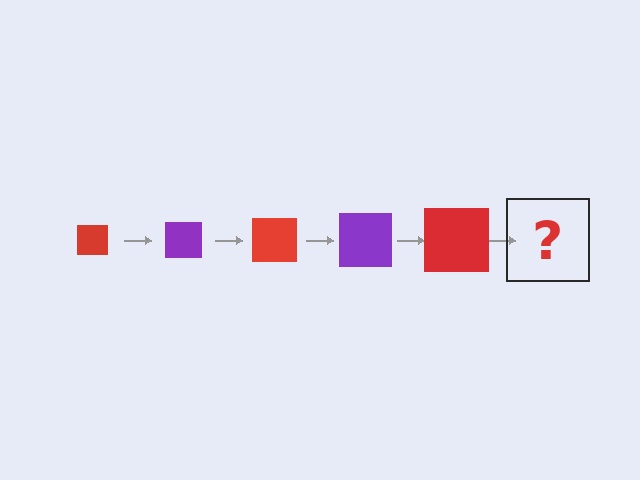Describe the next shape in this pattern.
It should be a purple square, larger than the previous one.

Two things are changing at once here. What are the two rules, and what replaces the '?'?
The two rules are that the square grows larger each step and the color cycles through red and purple. The '?' should be a purple square, larger than the previous one.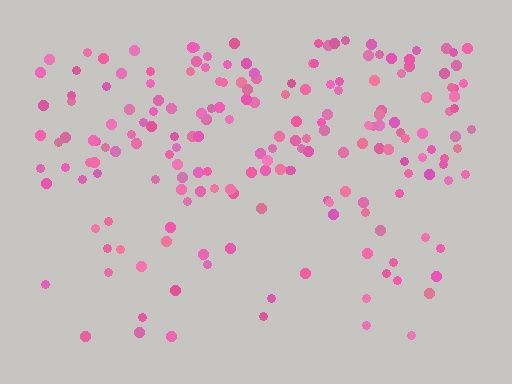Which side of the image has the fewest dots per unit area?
The bottom.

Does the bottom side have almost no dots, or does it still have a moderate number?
Still a moderate number, just noticeably fewer than the top.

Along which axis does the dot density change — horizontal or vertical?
Vertical.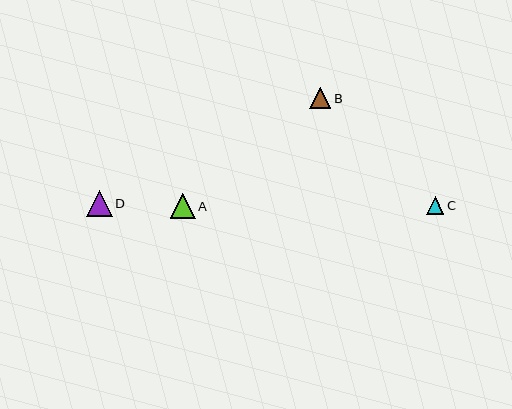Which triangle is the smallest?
Triangle C is the smallest with a size of approximately 17 pixels.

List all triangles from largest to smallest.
From largest to smallest: D, A, B, C.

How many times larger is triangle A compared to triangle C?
Triangle A is approximately 1.4 times the size of triangle C.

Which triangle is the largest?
Triangle D is the largest with a size of approximately 26 pixels.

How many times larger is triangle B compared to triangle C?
Triangle B is approximately 1.2 times the size of triangle C.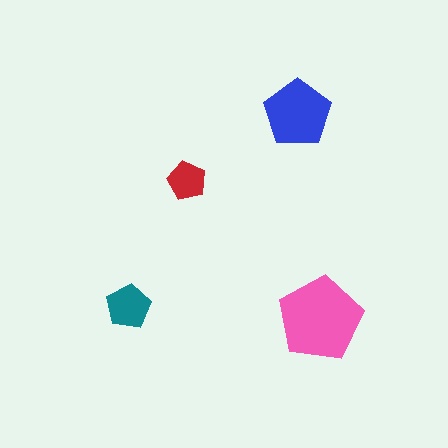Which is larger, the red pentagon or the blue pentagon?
The blue one.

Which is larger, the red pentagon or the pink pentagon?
The pink one.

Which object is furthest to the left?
The teal pentagon is leftmost.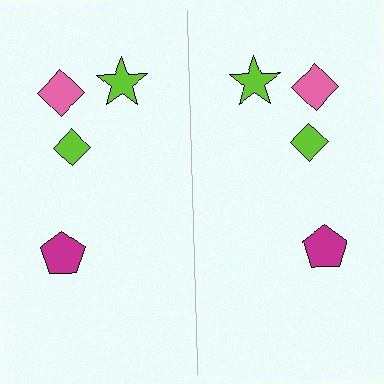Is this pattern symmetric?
Yes, this pattern has bilateral (reflection) symmetry.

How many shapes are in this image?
There are 8 shapes in this image.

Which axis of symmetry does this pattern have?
The pattern has a vertical axis of symmetry running through the center of the image.